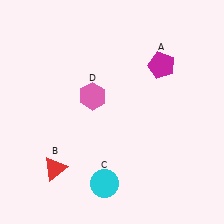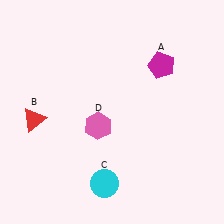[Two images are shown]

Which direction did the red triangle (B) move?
The red triangle (B) moved up.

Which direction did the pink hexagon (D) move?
The pink hexagon (D) moved down.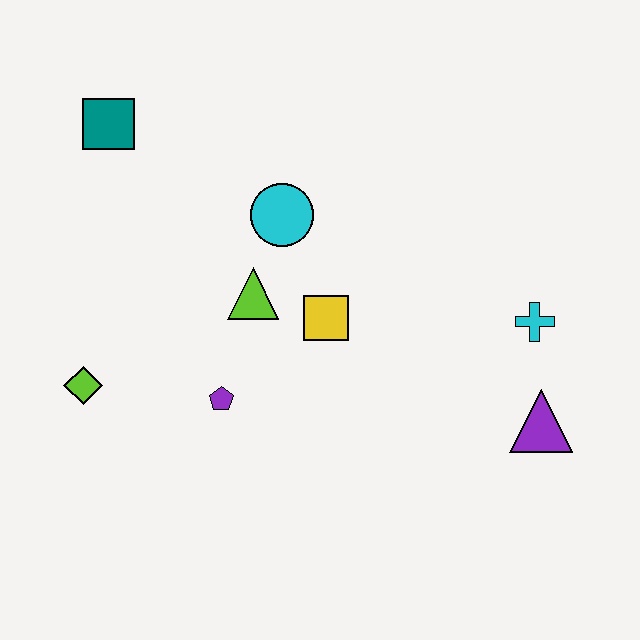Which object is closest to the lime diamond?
The purple pentagon is closest to the lime diamond.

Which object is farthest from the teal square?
The purple triangle is farthest from the teal square.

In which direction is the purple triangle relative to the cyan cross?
The purple triangle is below the cyan cross.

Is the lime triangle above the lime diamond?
Yes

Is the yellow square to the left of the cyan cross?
Yes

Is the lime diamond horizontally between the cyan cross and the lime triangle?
No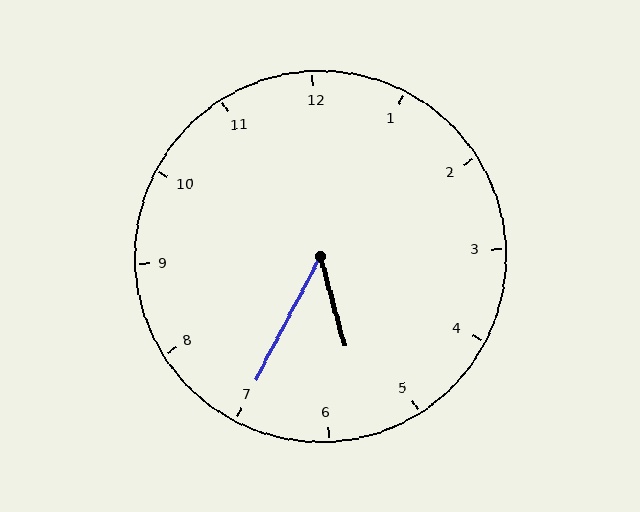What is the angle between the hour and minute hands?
Approximately 42 degrees.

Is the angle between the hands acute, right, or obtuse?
It is acute.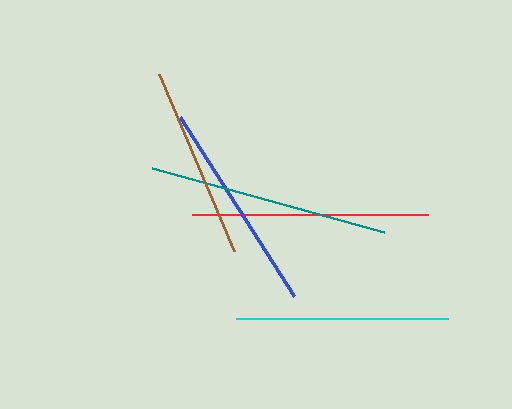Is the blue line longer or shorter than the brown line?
The blue line is longer than the brown line.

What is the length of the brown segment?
The brown segment is approximately 193 pixels long.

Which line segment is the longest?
The teal line is the longest at approximately 241 pixels.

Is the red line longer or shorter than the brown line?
The red line is longer than the brown line.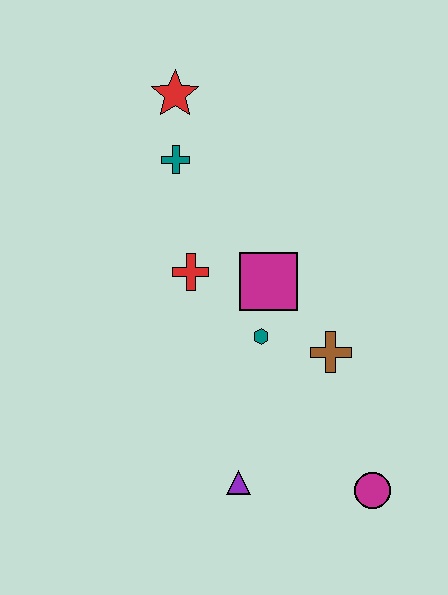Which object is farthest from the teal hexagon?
The red star is farthest from the teal hexagon.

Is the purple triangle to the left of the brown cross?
Yes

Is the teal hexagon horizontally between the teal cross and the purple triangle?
No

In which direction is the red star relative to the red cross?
The red star is above the red cross.